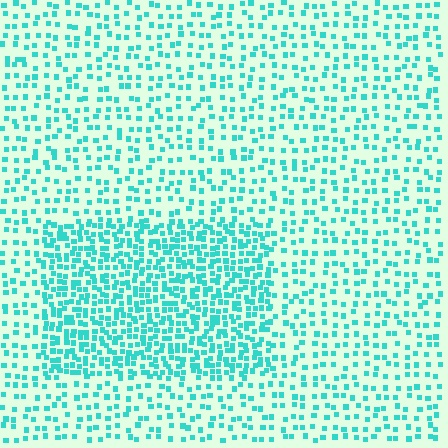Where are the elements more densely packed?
The elements are more densely packed inside the rectangle boundary.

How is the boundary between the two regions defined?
The boundary is defined by a change in element density (approximately 2.2x ratio). All elements are the same color, size, and shape.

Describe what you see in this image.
The image contains small cyan elements arranged at two different densities. A rectangle-shaped region is visible where the elements are more densely packed than the surrounding area.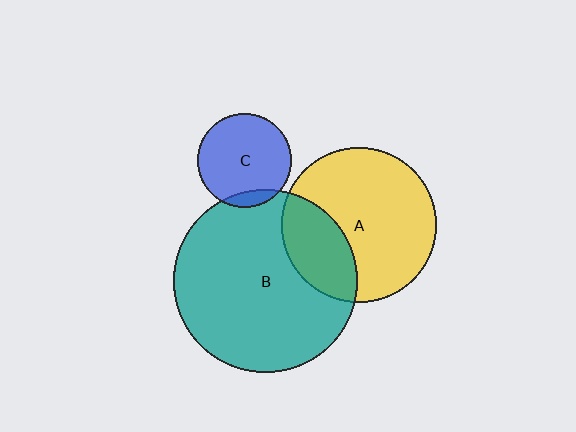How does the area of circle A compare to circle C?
Approximately 2.7 times.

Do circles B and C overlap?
Yes.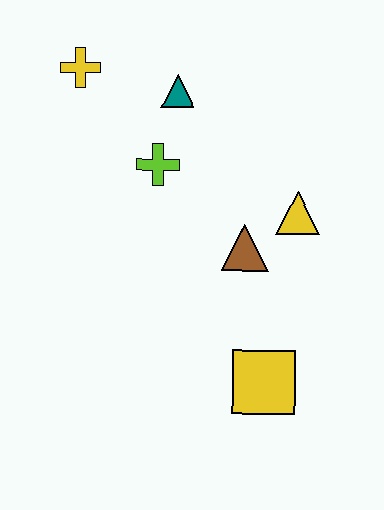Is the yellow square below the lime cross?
Yes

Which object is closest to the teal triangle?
The lime cross is closest to the teal triangle.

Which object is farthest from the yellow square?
The yellow cross is farthest from the yellow square.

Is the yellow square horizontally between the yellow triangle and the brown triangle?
Yes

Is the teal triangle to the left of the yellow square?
Yes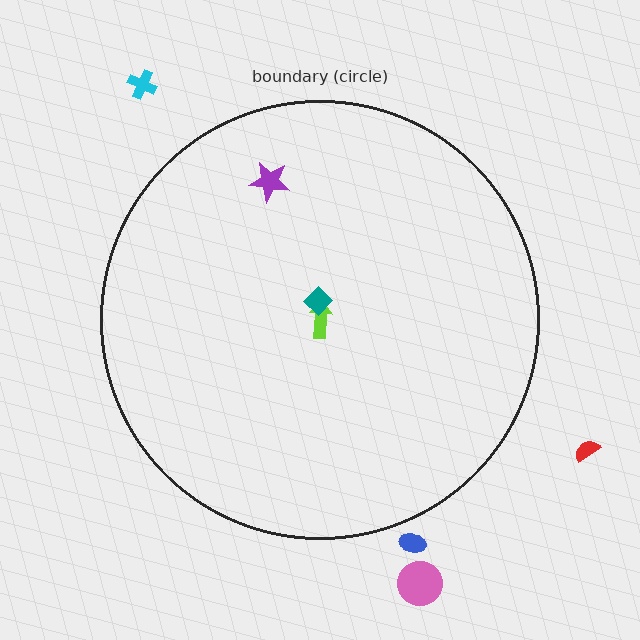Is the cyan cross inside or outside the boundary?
Outside.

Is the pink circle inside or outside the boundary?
Outside.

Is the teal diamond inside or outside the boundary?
Inside.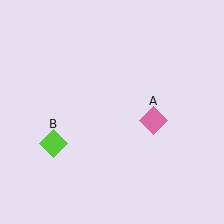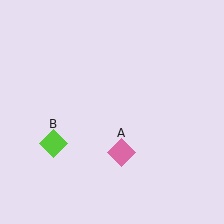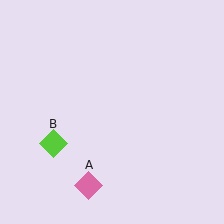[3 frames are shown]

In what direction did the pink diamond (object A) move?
The pink diamond (object A) moved down and to the left.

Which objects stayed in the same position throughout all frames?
Lime diamond (object B) remained stationary.